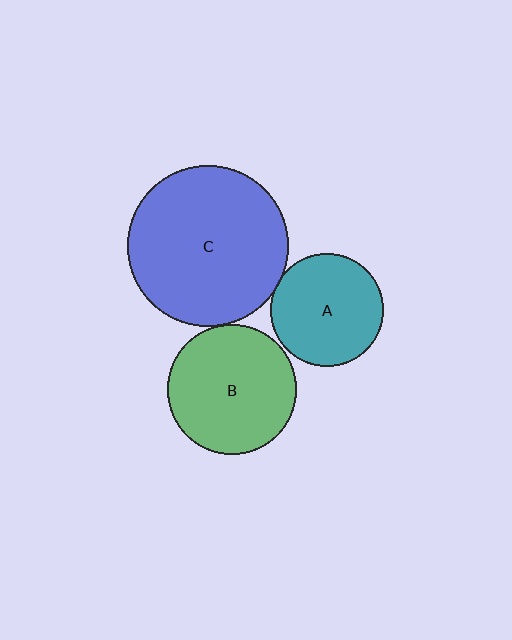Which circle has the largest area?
Circle C (blue).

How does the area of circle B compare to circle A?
Approximately 1.3 times.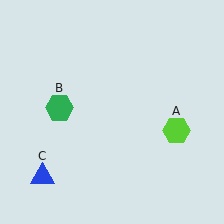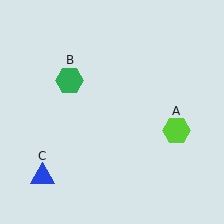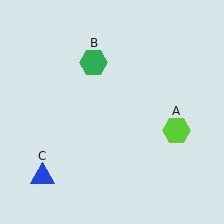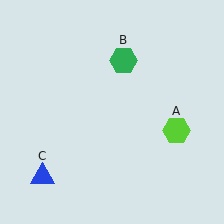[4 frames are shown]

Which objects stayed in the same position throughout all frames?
Lime hexagon (object A) and blue triangle (object C) remained stationary.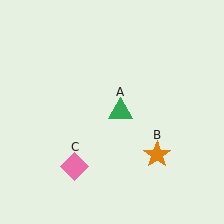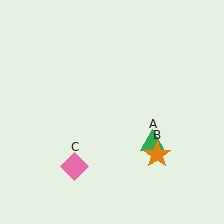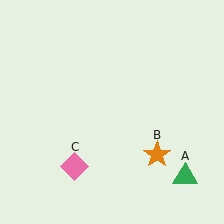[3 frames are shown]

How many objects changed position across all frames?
1 object changed position: green triangle (object A).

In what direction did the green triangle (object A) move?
The green triangle (object A) moved down and to the right.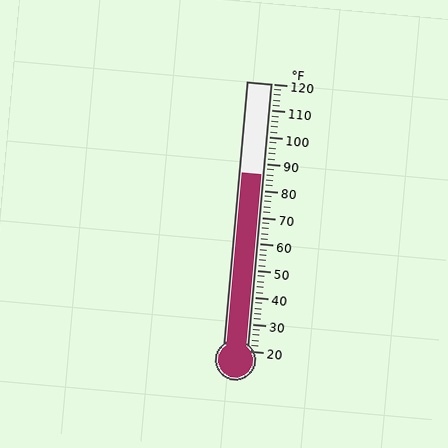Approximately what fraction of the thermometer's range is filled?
The thermometer is filled to approximately 65% of its range.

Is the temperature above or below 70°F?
The temperature is above 70°F.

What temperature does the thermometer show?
The thermometer shows approximately 86°F.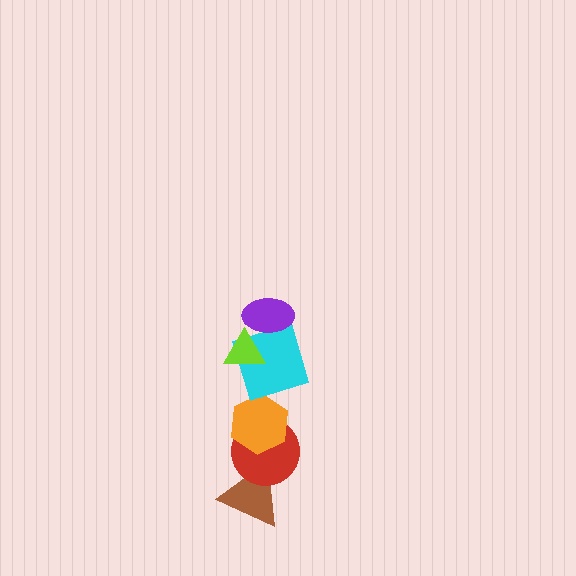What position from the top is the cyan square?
The cyan square is 3rd from the top.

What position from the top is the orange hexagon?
The orange hexagon is 4th from the top.